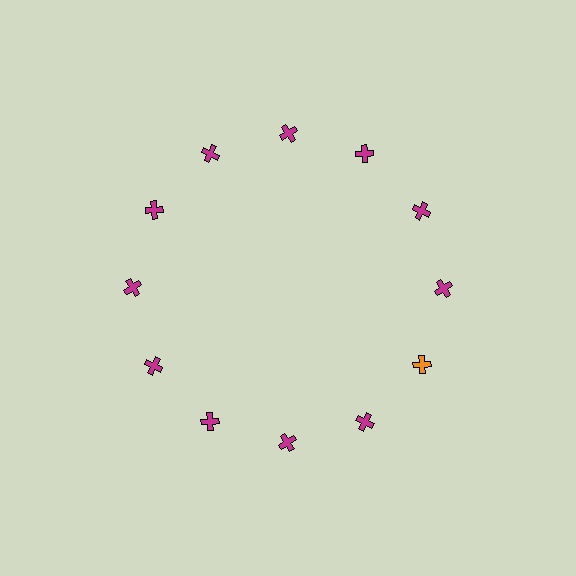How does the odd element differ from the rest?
It has a different color: orange instead of magenta.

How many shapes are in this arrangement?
There are 12 shapes arranged in a ring pattern.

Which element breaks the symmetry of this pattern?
The orange cross at roughly the 4 o'clock position breaks the symmetry. All other shapes are magenta crosses.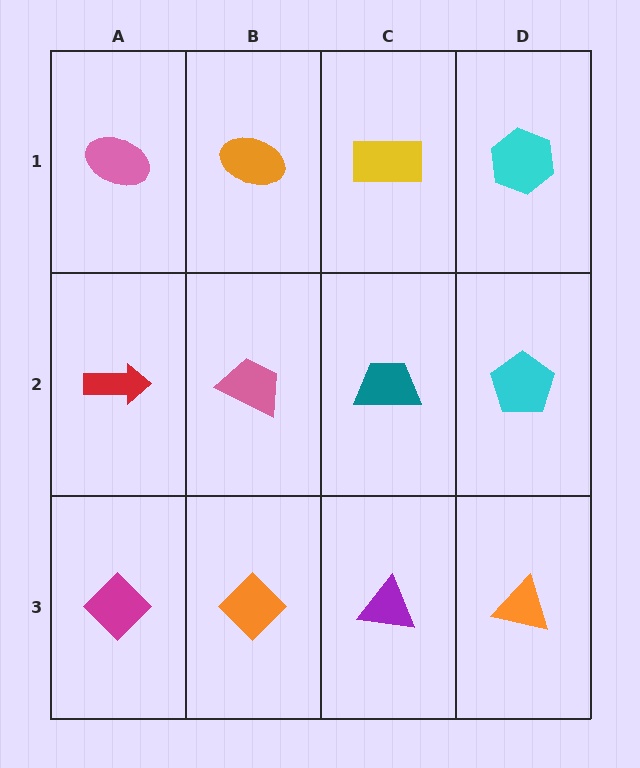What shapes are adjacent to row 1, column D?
A cyan pentagon (row 2, column D), a yellow rectangle (row 1, column C).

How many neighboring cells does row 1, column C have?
3.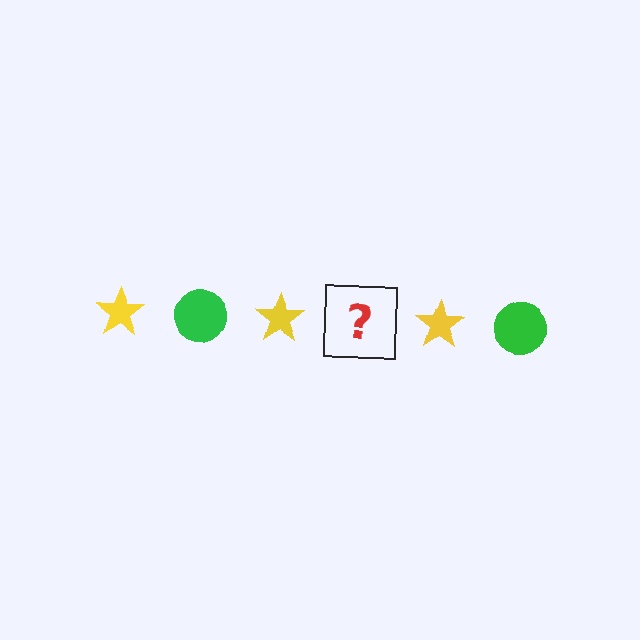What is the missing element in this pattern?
The missing element is a green circle.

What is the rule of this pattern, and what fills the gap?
The rule is that the pattern alternates between yellow star and green circle. The gap should be filled with a green circle.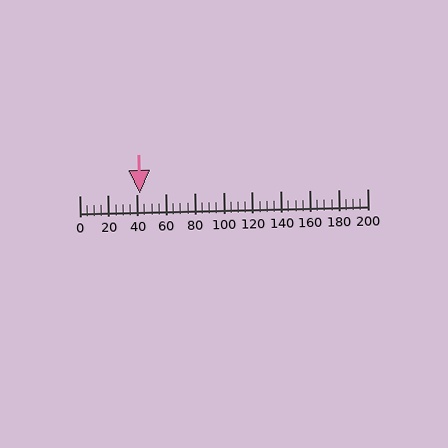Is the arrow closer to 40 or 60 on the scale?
The arrow is closer to 40.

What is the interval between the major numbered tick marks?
The major tick marks are spaced 20 units apart.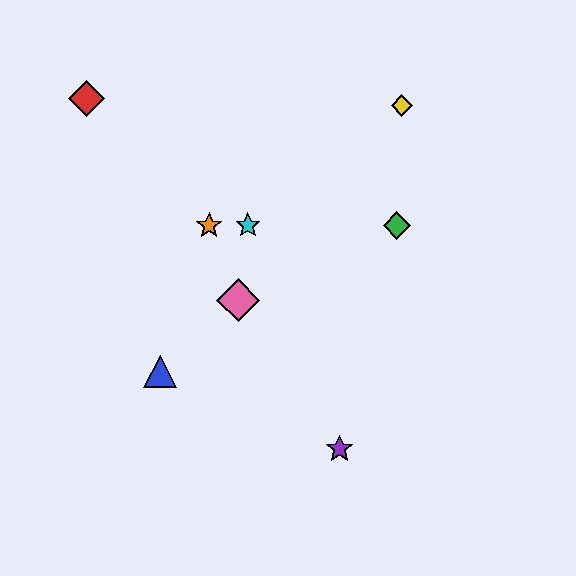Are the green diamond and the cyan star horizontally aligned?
Yes, both are at y≈225.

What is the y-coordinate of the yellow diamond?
The yellow diamond is at y≈106.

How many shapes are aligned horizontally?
3 shapes (the green diamond, the orange star, the cyan star) are aligned horizontally.